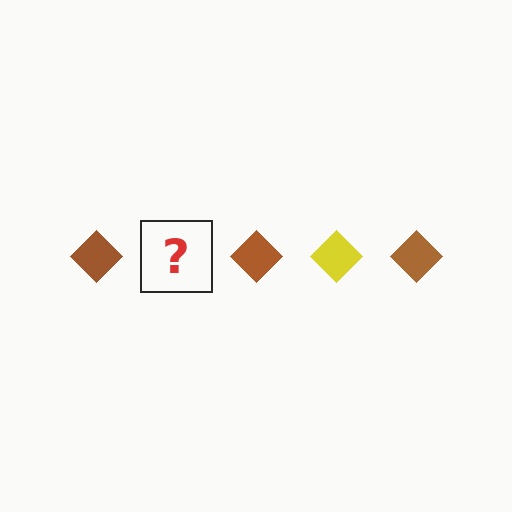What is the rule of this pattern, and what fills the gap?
The rule is that the pattern cycles through brown, yellow diamonds. The gap should be filled with a yellow diamond.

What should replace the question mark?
The question mark should be replaced with a yellow diamond.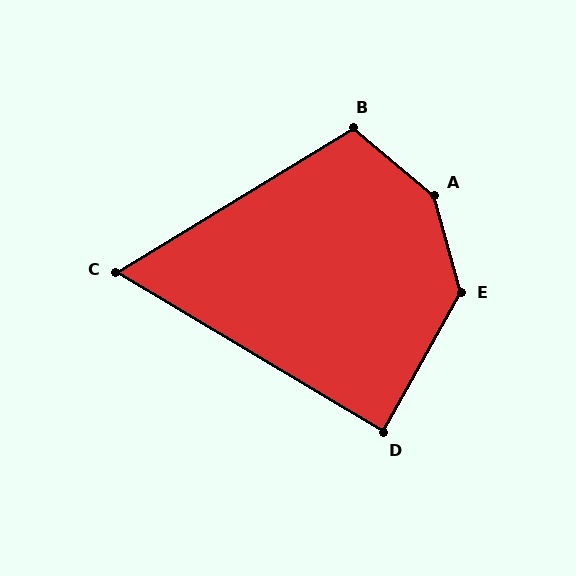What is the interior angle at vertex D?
Approximately 88 degrees (approximately right).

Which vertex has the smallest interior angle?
C, at approximately 62 degrees.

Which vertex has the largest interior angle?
A, at approximately 145 degrees.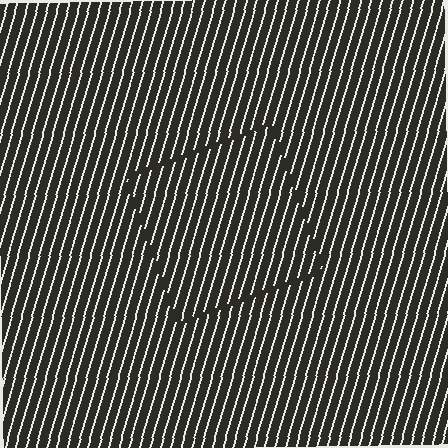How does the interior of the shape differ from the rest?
The interior of the shape contains the same grating, shifted by half a period — the contour is defined by the phase discontinuity where line-ends from the inner and outer gratings abut.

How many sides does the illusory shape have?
4 sides — the line-ends trace a square.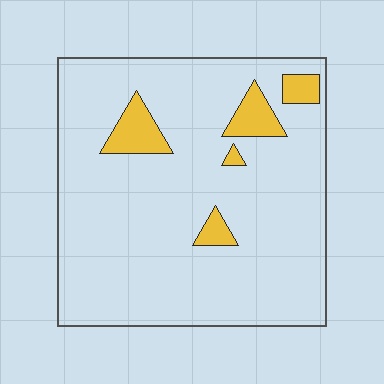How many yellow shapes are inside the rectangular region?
5.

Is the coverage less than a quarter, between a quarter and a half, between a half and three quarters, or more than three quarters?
Less than a quarter.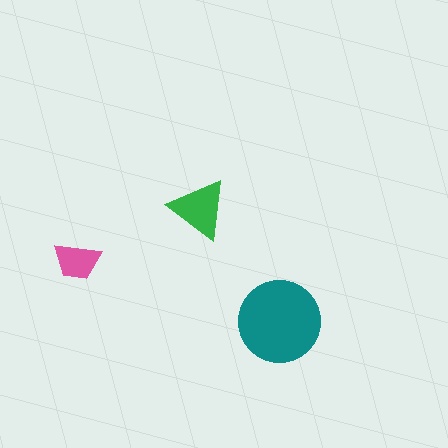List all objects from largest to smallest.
The teal circle, the green triangle, the pink trapezoid.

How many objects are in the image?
There are 3 objects in the image.